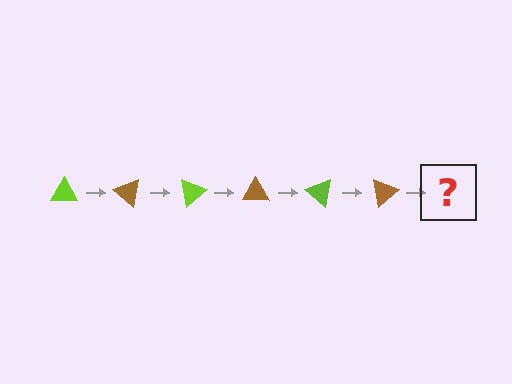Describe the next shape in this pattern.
It should be a lime triangle, rotated 240 degrees from the start.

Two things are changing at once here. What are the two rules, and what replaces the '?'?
The two rules are that it rotates 40 degrees each step and the color cycles through lime and brown. The '?' should be a lime triangle, rotated 240 degrees from the start.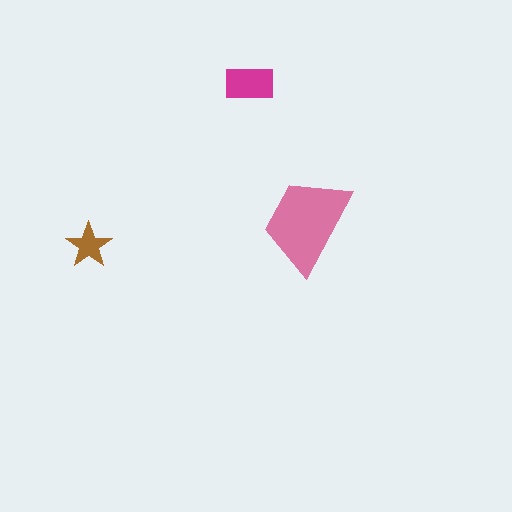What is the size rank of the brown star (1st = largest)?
3rd.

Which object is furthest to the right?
The pink trapezoid is rightmost.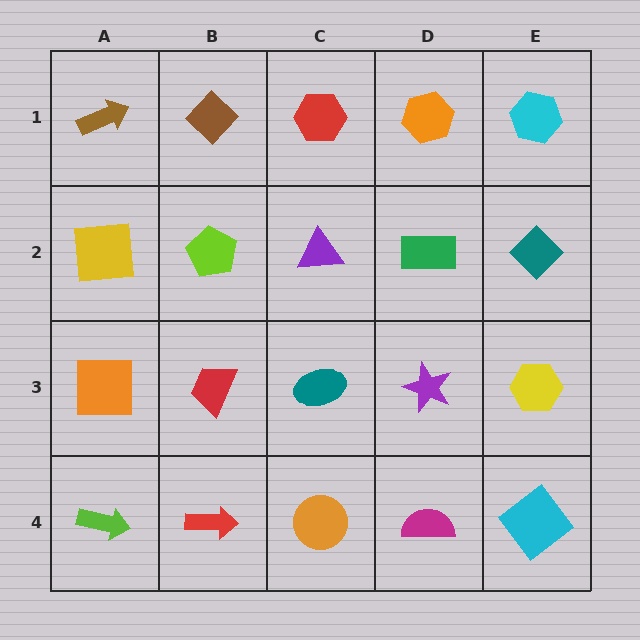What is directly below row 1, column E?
A teal diamond.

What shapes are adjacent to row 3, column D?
A green rectangle (row 2, column D), a magenta semicircle (row 4, column D), a teal ellipse (row 3, column C), a yellow hexagon (row 3, column E).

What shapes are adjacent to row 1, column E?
A teal diamond (row 2, column E), an orange hexagon (row 1, column D).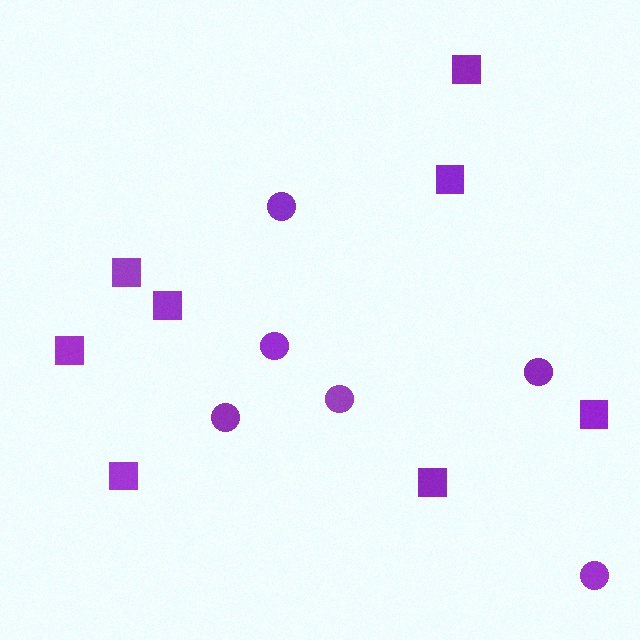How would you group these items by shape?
There are 2 groups: one group of circles (6) and one group of squares (8).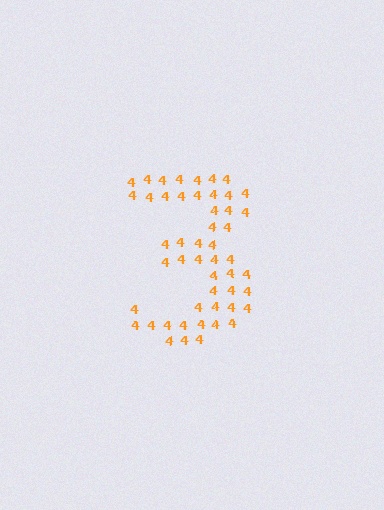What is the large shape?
The large shape is the digit 3.